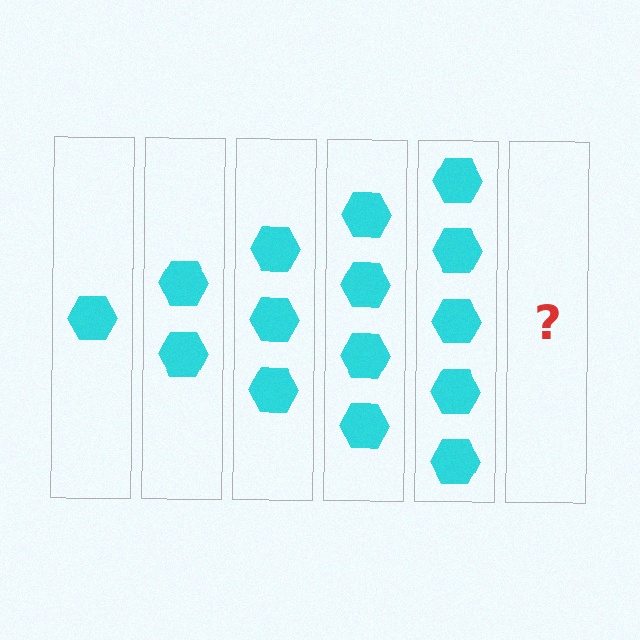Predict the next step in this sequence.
The next step is 6 hexagons.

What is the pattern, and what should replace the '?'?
The pattern is that each step adds one more hexagon. The '?' should be 6 hexagons.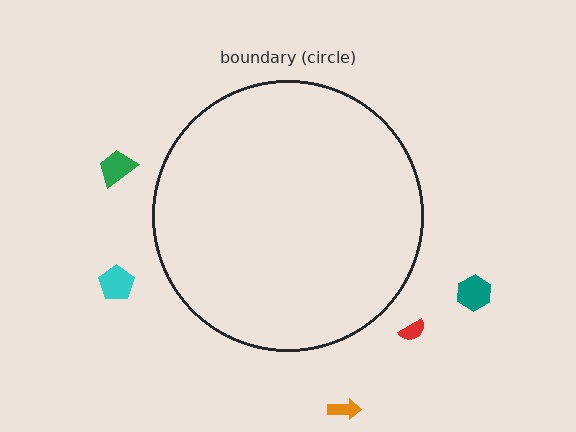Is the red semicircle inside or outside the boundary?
Outside.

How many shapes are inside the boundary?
0 inside, 5 outside.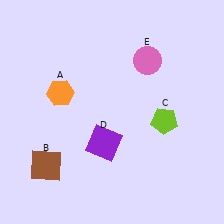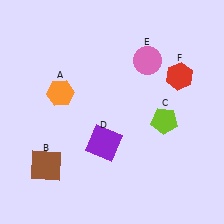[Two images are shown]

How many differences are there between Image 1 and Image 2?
There is 1 difference between the two images.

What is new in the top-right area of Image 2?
A red hexagon (F) was added in the top-right area of Image 2.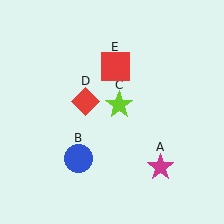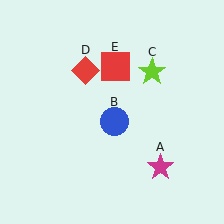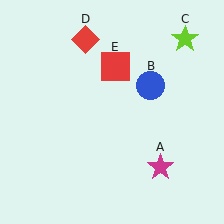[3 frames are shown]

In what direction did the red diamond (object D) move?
The red diamond (object D) moved up.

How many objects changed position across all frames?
3 objects changed position: blue circle (object B), lime star (object C), red diamond (object D).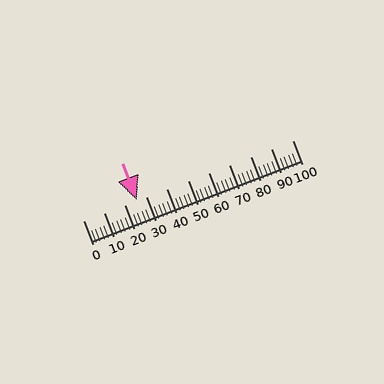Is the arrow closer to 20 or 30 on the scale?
The arrow is closer to 30.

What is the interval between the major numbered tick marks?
The major tick marks are spaced 10 units apart.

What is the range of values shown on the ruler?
The ruler shows values from 0 to 100.